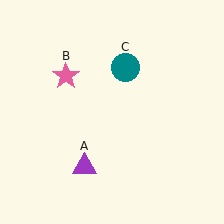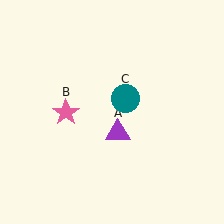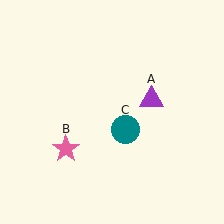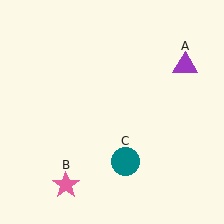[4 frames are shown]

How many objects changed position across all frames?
3 objects changed position: purple triangle (object A), pink star (object B), teal circle (object C).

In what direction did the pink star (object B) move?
The pink star (object B) moved down.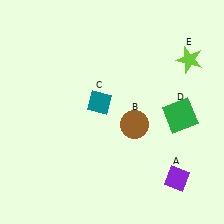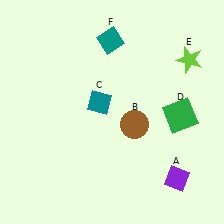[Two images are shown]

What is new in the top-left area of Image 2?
A teal diamond (F) was added in the top-left area of Image 2.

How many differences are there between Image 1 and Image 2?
There is 1 difference between the two images.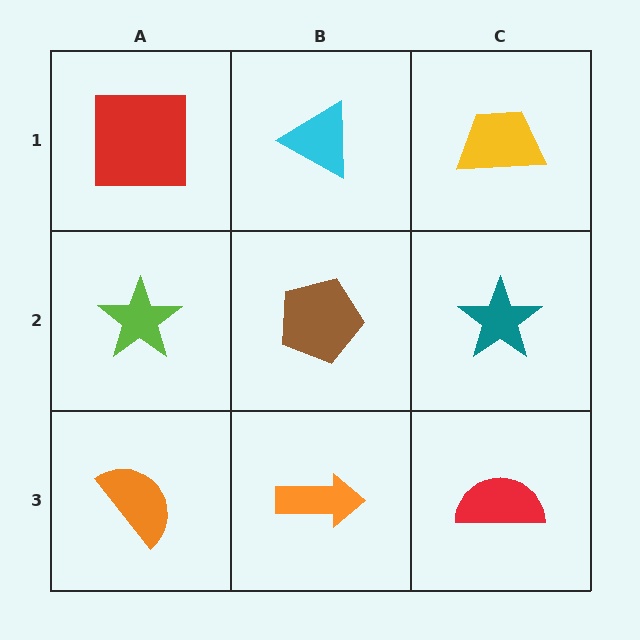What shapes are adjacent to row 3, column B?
A brown pentagon (row 2, column B), an orange semicircle (row 3, column A), a red semicircle (row 3, column C).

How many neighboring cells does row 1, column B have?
3.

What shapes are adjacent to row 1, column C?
A teal star (row 2, column C), a cyan triangle (row 1, column B).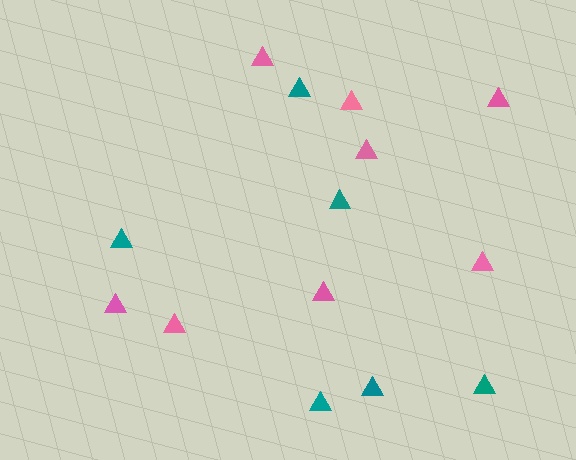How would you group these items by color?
There are 2 groups: one group of pink triangles (8) and one group of teal triangles (6).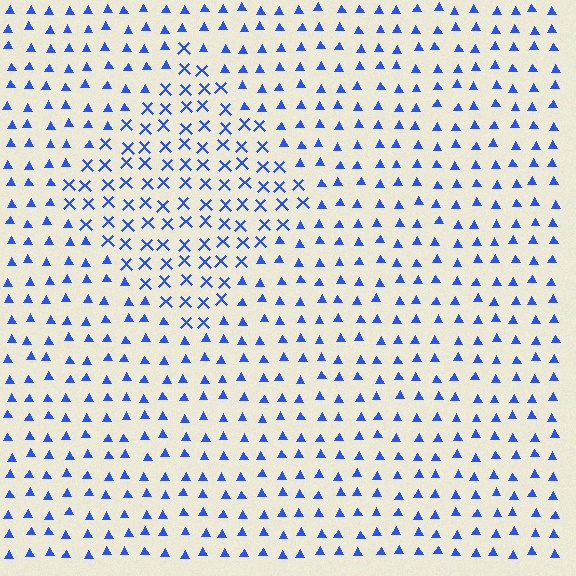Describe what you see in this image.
The image is filled with small blue elements arranged in a uniform grid. A diamond-shaped region contains X marks, while the surrounding area contains triangles. The boundary is defined purely by the change in element shape.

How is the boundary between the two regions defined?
The boundary is defined by a change in element shape: X marks inside vs. triangles outside. All elements share the same color and spacing.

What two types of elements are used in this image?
The image uses X marks inside the diamond region and triangles outside it.